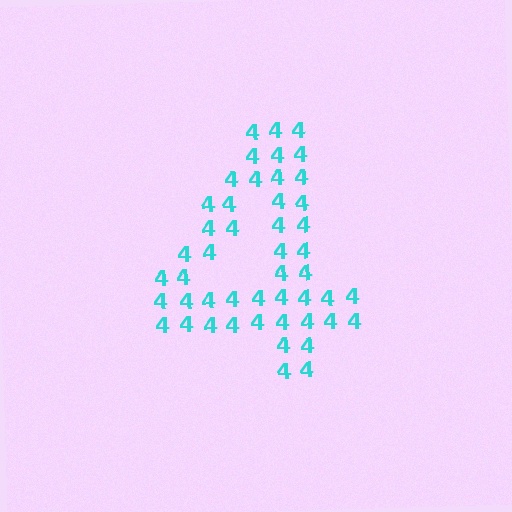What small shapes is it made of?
It is made of small digit 4's.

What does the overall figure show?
The overall figure shows the digit 4.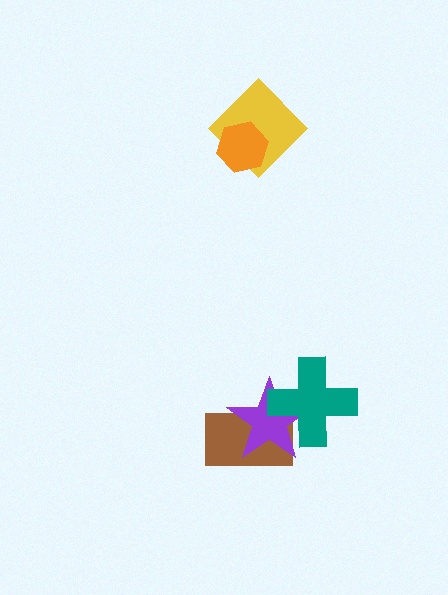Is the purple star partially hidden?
Yes, it is partially covered by another shape.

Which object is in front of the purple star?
The teal cross is in front of the purple star.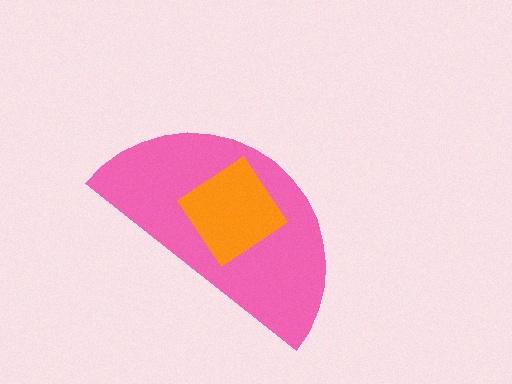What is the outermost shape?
The pink semicircle.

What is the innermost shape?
The orange diamond.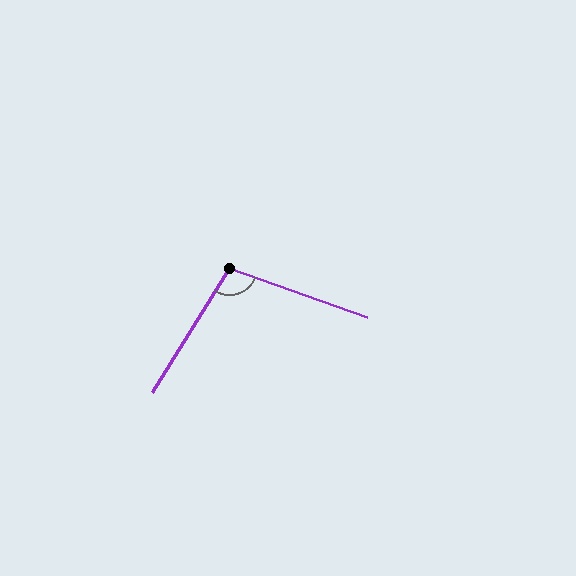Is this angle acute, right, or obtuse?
It is obtuse.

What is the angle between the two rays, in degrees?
Approximately 102 degrees.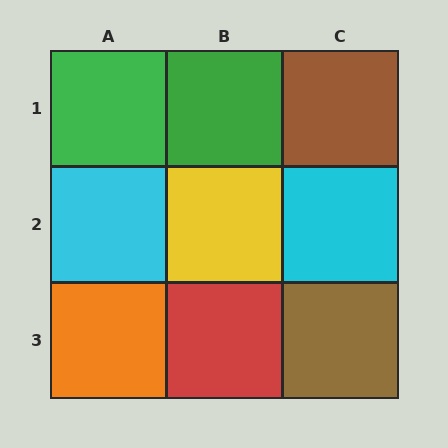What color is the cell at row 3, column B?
Red.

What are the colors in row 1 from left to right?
Green, green, brown.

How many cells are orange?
1 cell is orange.